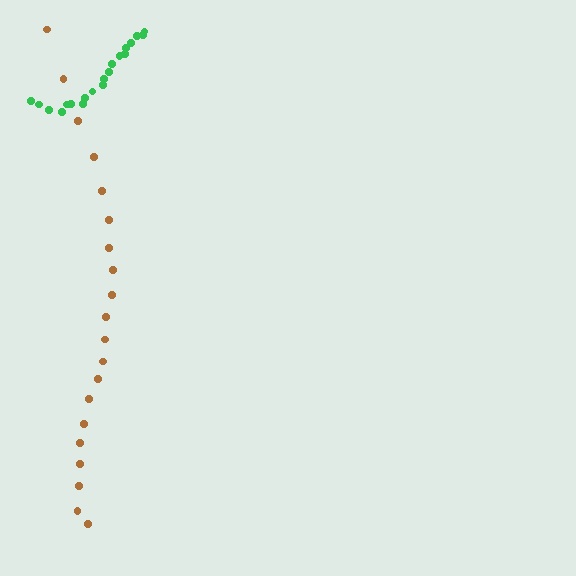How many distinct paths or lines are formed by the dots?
There are 2 distinct paths.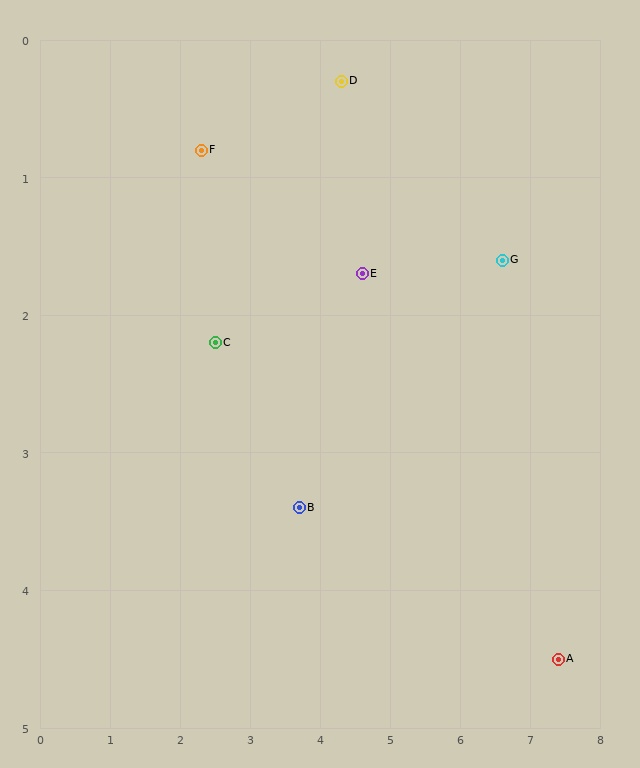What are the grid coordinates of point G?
Point G is at approximately (6.6, 1.6).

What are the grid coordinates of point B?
Point B is at approximately (3.7, 3.4).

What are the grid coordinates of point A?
Point A is at approximately (7.4, 4.5).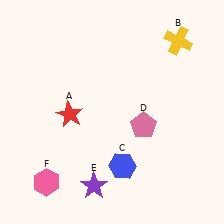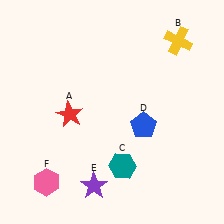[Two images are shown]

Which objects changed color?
C changed from blue to teal. D changed from pink to blue.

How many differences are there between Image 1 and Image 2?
There are 2 differences between the two images.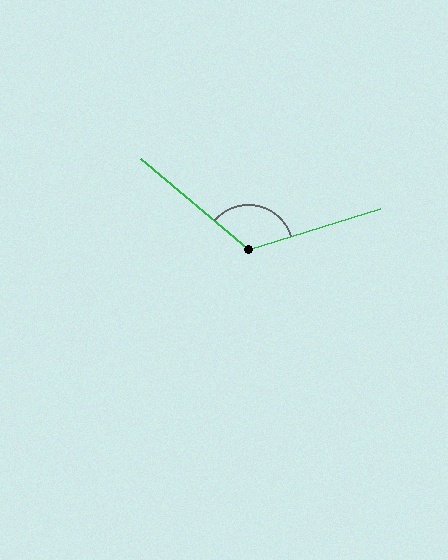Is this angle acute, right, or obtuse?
It is obtuse.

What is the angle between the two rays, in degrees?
Approximately 123 degrees.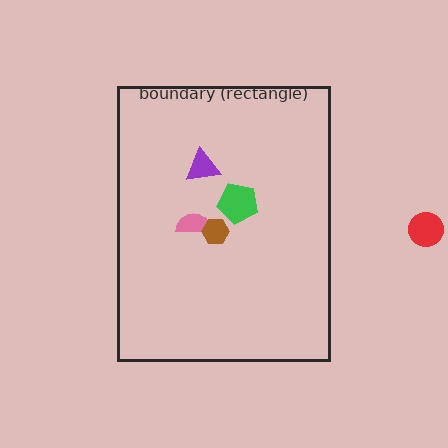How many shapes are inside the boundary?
4 inside, 1 outside.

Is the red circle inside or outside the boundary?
Outside.